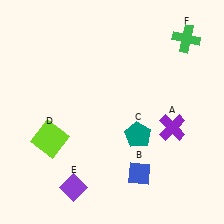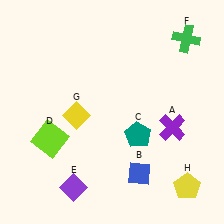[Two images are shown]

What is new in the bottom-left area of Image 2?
A yellow diamond (G) was added in the bottom-left area of Image 2.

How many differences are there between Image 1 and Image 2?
There are 2 differences between the two images.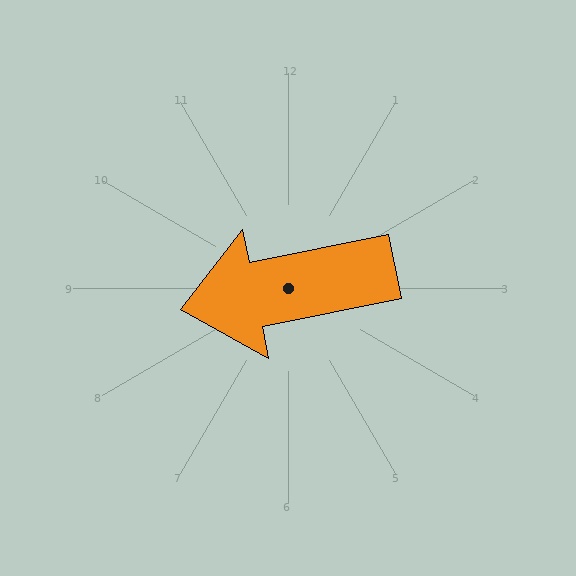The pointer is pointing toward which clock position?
Roughly 9 o'clock.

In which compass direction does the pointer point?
West.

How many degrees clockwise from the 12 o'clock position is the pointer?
Approximately 259 degrees.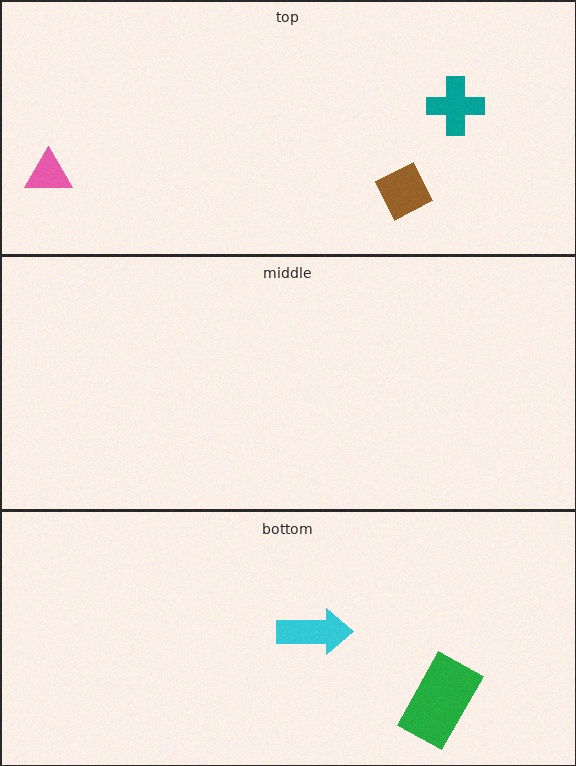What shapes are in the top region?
The brown diamond, the teal cross, the pink triangle.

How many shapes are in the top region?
3.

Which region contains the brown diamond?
The top region.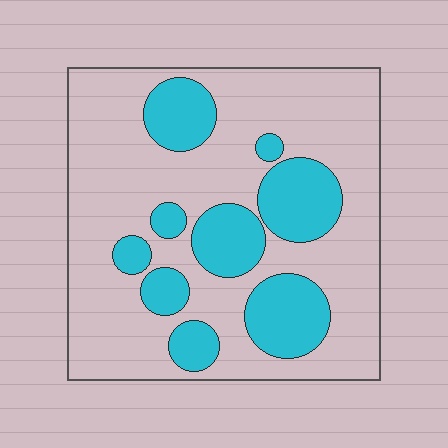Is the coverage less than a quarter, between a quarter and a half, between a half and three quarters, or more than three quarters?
Between a quarter and a half.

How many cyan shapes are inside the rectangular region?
9.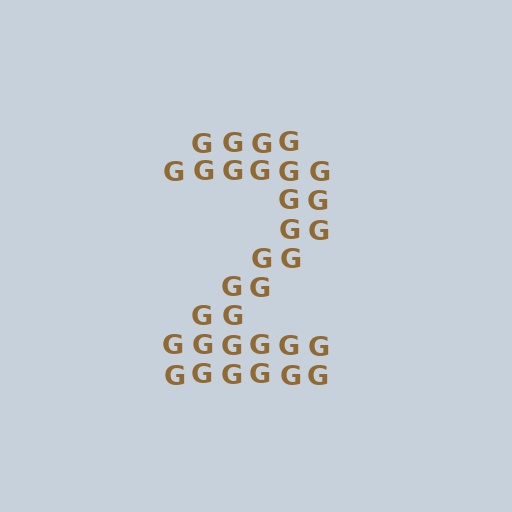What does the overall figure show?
The overall figure shows the digit 2.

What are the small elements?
The small elements are letter G's.